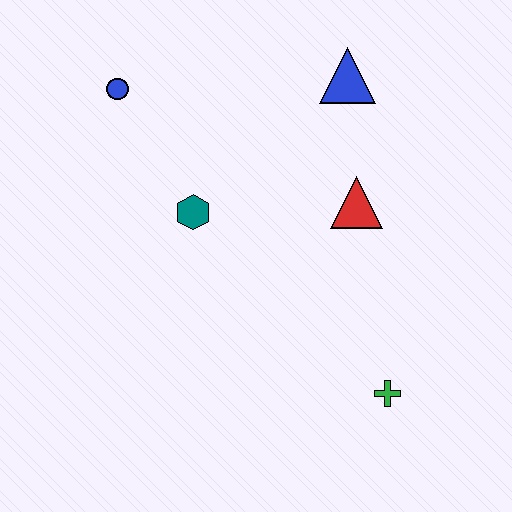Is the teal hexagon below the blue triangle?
Yes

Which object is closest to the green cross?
The red triangle is closest to the green cross.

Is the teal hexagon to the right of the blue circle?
Yes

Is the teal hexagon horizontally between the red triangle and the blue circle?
Yes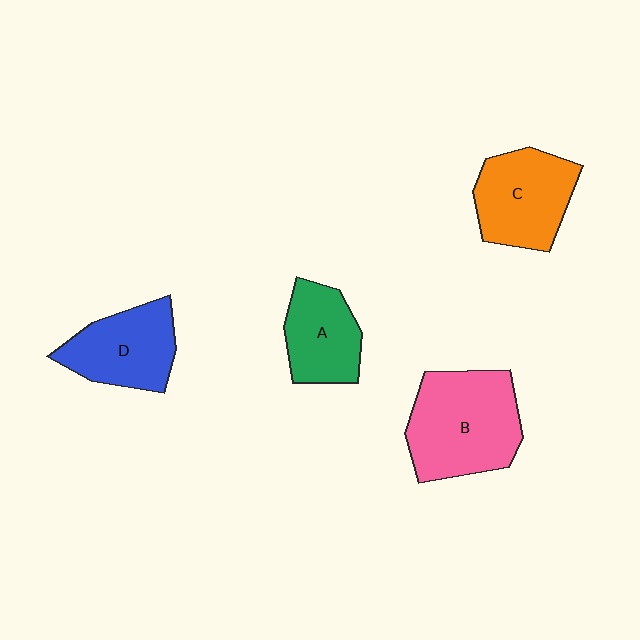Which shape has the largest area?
Shape B (pink).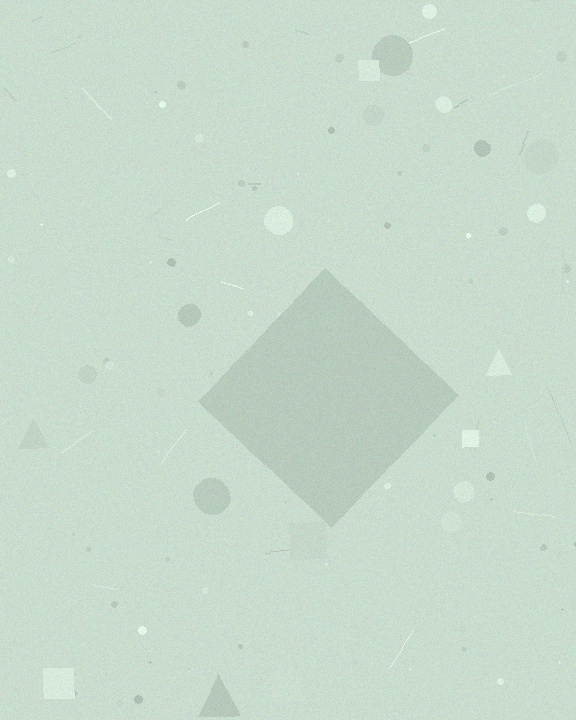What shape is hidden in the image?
A diamond is hidden in the image.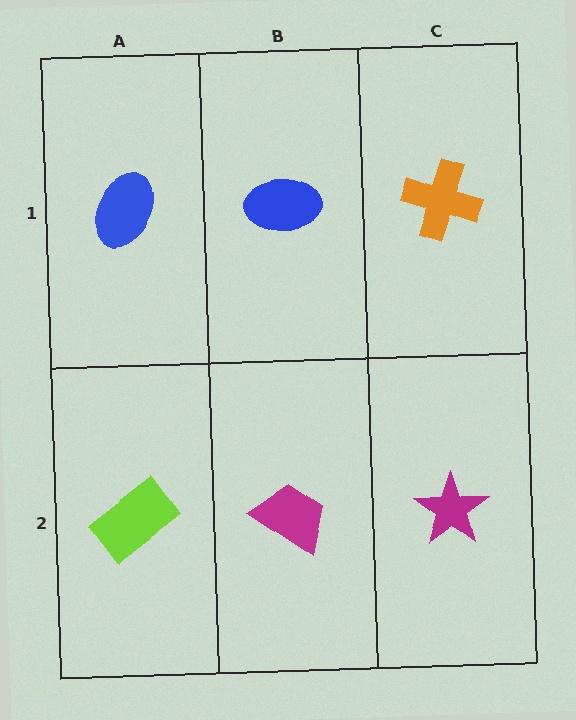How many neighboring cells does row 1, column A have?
2.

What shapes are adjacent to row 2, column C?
An orange cross (row 1, column C), a magenta trapezoid (row 2, column B).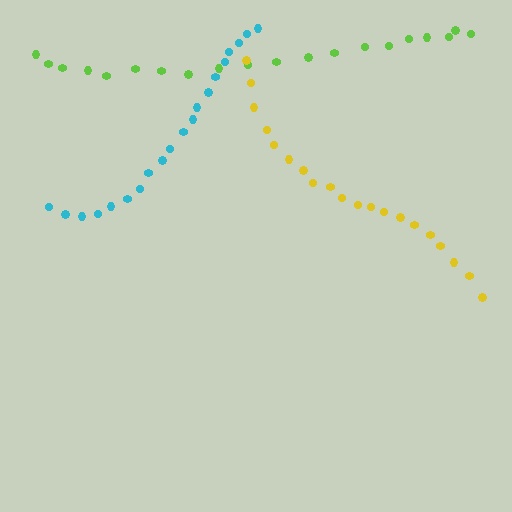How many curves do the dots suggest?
There are 3 distinct paths.